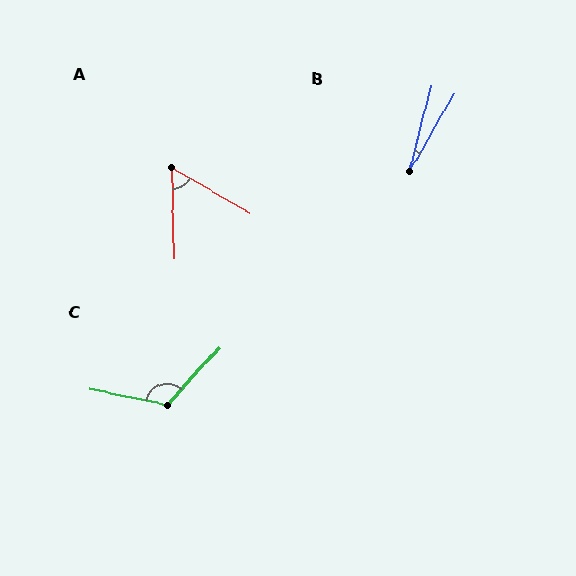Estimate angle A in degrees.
Approximately 58 degrees.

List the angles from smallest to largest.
B (16°), A (58°), C (121°).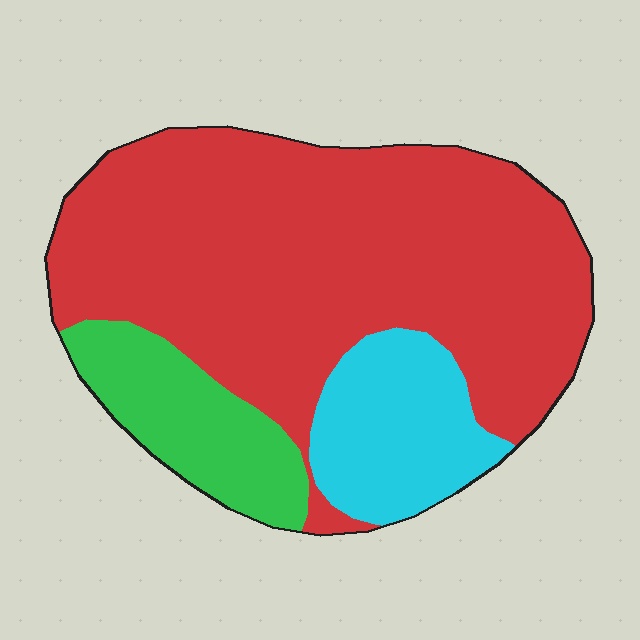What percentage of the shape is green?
Green takes up less than a quarter of the shape.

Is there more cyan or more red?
Red.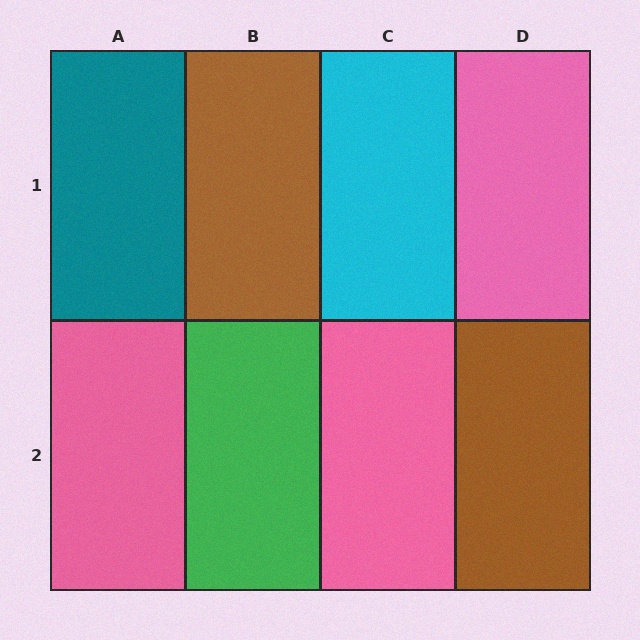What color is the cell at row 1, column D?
Pink.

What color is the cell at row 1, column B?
Brown.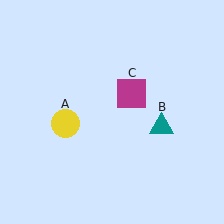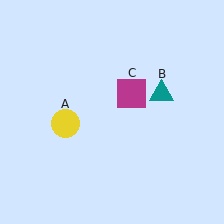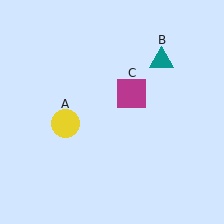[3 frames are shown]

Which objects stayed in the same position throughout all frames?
Yellow circle (object A) and magenta square (object C) remained stationary.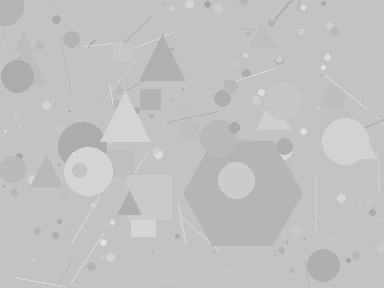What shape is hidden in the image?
A hexagon is hidden in the image.